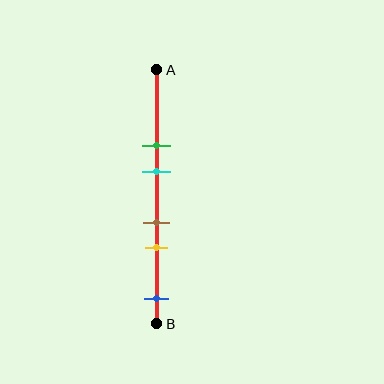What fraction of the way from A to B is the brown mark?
The brown mark is approximately 60% (0.6) of the way from A to B.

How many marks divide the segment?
There are 5 marks dividing the segment.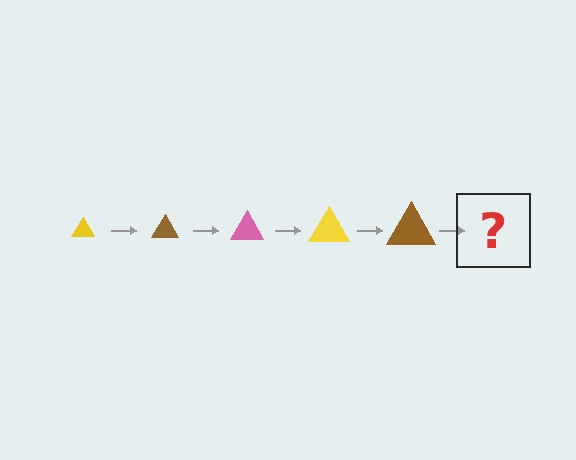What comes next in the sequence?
The next element should be a pink triangle, larger than the previous one.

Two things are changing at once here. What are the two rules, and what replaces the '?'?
The two rules are that the triangle grows larger each step and the color cycles through yellow, brown, and pink. The '?' should be a pink triangle, larger than the previous one.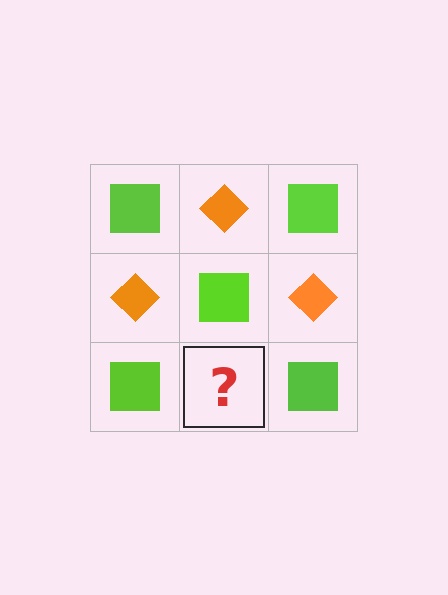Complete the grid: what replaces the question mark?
The question mark should be replaced with an orange diamond.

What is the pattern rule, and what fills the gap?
The rule is that it alternates lime square and orange diamond in a checkerboard pattern. The gap should be filled with an orange diamond.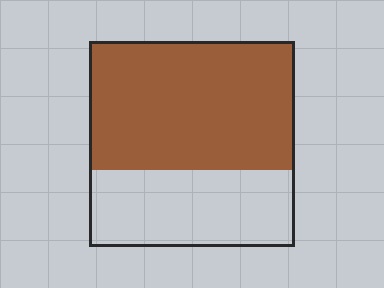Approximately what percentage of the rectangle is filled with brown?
Approximately 65%.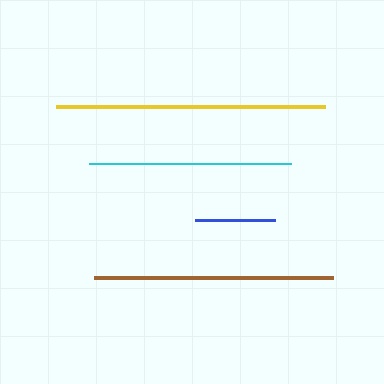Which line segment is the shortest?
The blue line is the shortest at approximately 81 pixels.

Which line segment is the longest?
The yellow line is the longest at approximately 269 pixels.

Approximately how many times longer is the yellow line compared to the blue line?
The yellow line is approximately 3.3 times the length of the blue line.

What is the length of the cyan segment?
The cyan segment is approximately 202 pixels long.